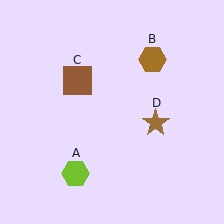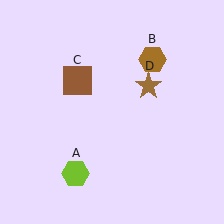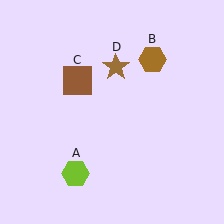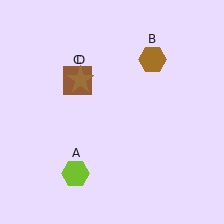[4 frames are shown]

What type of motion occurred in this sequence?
The brown star (object D) rotated counterclockwise around the center of the scene.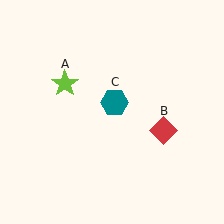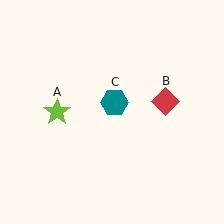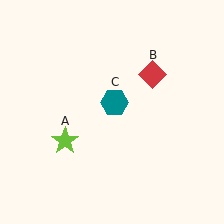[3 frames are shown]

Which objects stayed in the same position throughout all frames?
Teal hexagon (object C) remained stationary.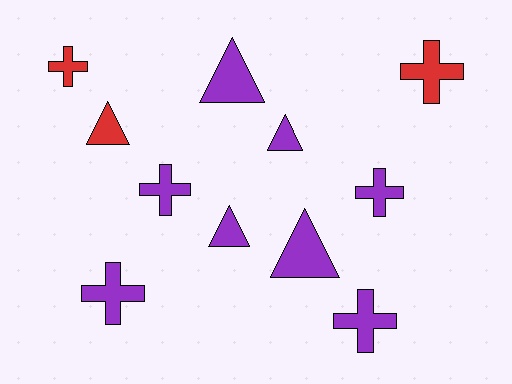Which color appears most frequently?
Purple, with 8 objects.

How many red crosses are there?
There are 2 red crosses.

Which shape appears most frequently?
Cross, with 6 objects.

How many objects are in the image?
There are 11 objects.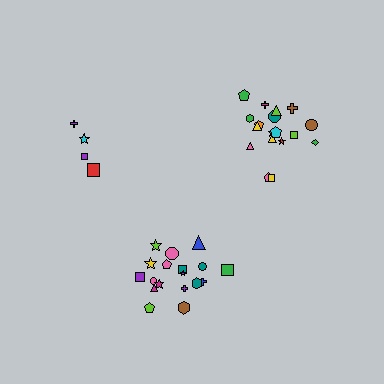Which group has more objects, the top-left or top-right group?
The top-right group.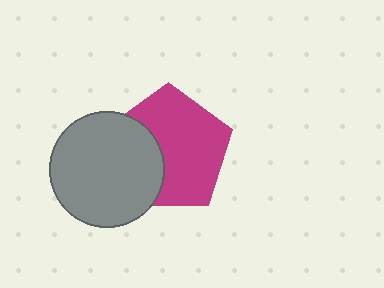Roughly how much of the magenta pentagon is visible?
Most of it is visible (roughly 66%).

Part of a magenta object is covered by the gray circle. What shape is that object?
It is a pentagon.